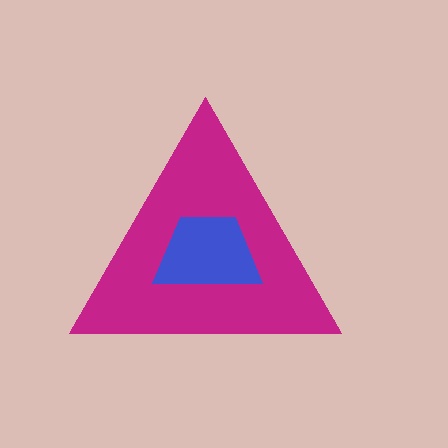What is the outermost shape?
The magenta triangle.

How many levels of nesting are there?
2.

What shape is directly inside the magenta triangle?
The blue trapezoid.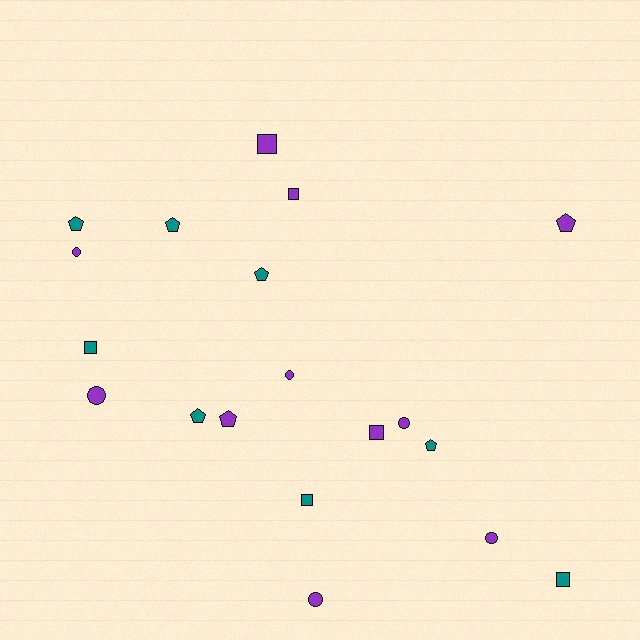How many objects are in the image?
There are 19 objects.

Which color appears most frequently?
Purple, with 11 objects.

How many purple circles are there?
There are 6 purple circles.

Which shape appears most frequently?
Pentagon, with 7 objects.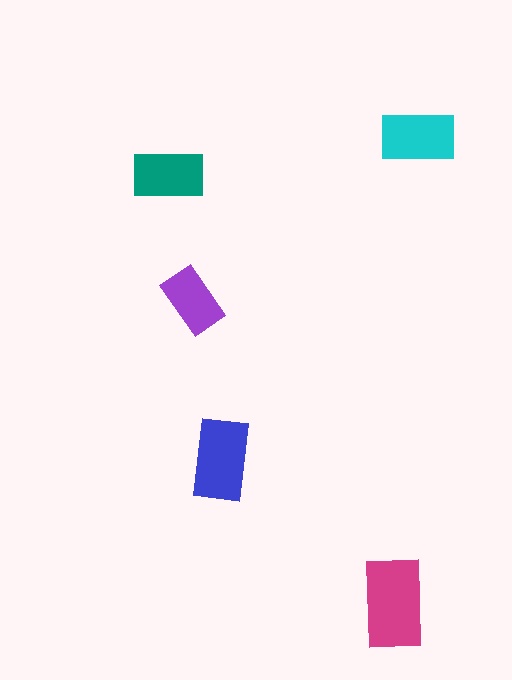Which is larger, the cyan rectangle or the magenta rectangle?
The magenta one.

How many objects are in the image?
There are 5 objects in the image.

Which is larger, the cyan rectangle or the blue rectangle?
The blue one.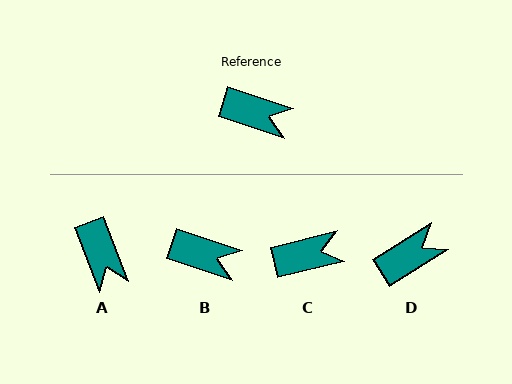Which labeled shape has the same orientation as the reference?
B.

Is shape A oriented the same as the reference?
No, it is off by about 50 degrees.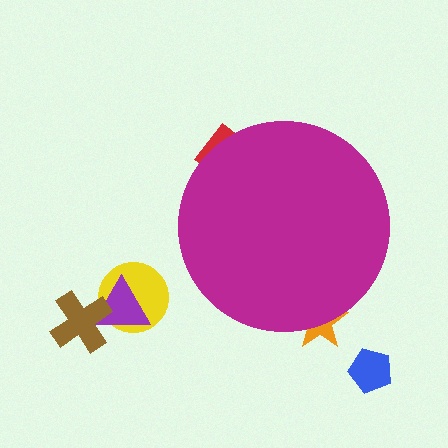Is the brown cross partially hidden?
No, the brown cross is fully visible.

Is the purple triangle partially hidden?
No, the purple triangle is fully visible.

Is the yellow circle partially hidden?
No, the yellow circle is fully visible.